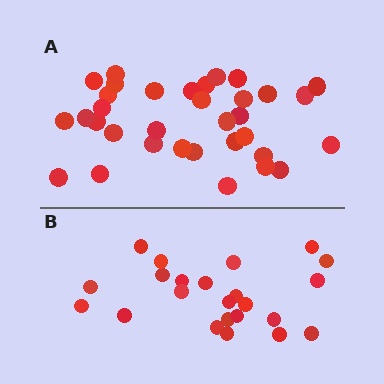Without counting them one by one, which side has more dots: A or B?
Region A (the top region) has more dots.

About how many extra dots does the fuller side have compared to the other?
Region A has roughly 12 or so more dots than region B.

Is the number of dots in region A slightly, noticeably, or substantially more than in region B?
Region A has substantially more. The ratio is roughly 1.5 to 1.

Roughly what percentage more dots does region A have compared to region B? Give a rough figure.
About 50% more.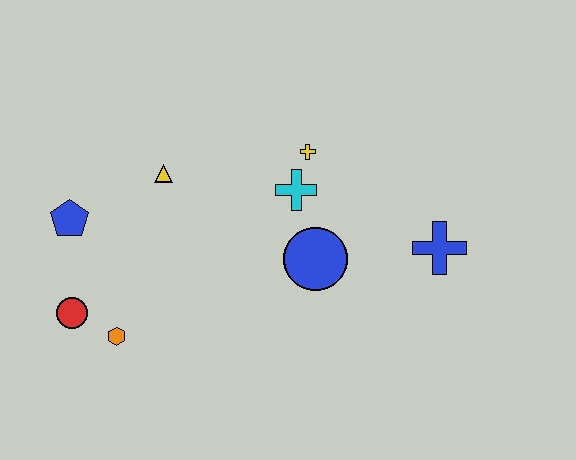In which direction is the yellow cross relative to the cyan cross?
The yellow cross is above the cyan cross.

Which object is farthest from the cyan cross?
The red circle is farthest from the cyan cross.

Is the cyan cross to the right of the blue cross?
No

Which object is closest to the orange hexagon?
The red circle is closest to the orange hexagon.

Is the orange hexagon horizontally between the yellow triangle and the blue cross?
No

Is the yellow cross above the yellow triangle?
Yes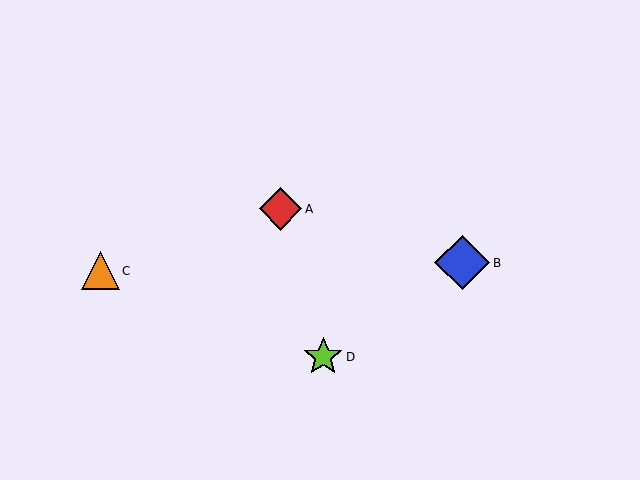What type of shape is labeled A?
Shape A is a red diamond.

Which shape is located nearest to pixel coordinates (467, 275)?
The blue diamond (labeled B) at (462, 263) is nearest to that location.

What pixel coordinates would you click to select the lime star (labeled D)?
Click at (323, 357) to select the lime star D.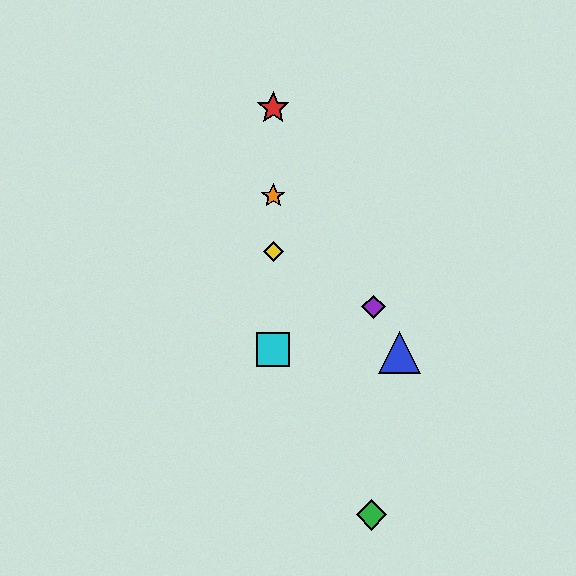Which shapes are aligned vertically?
The red star, the yellow diamond, the orange star, the cyan square are aligned vertically.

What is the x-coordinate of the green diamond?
The green diamond is at x≈371.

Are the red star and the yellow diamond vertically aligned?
Yes, both are at x≈273.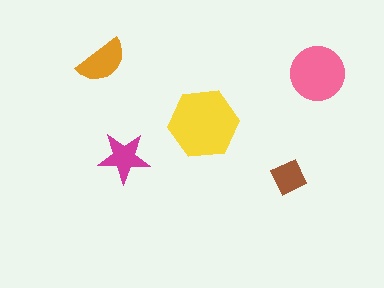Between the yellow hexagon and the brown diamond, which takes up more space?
The yellow hexagon.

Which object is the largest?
The yellow hexagon.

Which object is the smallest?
The brown diamond.